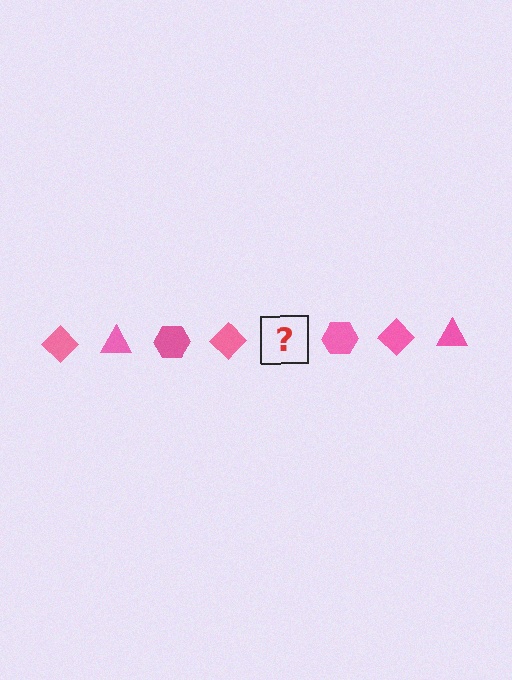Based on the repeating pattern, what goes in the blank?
The blank should be a pink triangle.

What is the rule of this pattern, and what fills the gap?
The rule is that the pattern cycles through diamond, triangle, hexagon shapes in pink. The gap should be filled with a pink triangle.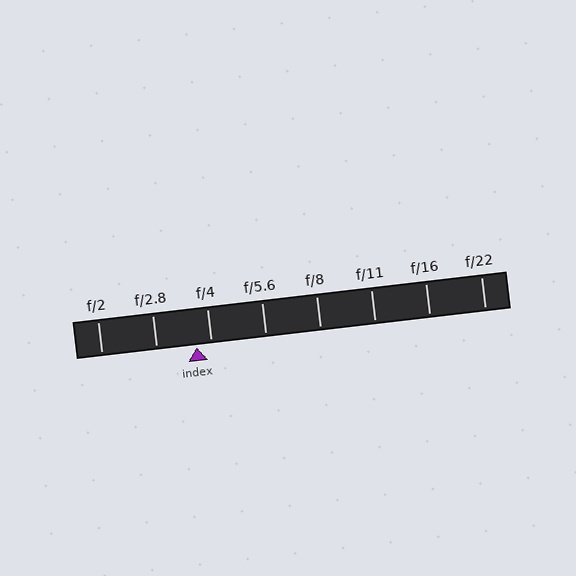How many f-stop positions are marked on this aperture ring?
There are 8 f-stop positions marked.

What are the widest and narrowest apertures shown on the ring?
The widest aperture shown is f/2 and the narrowest is f/22.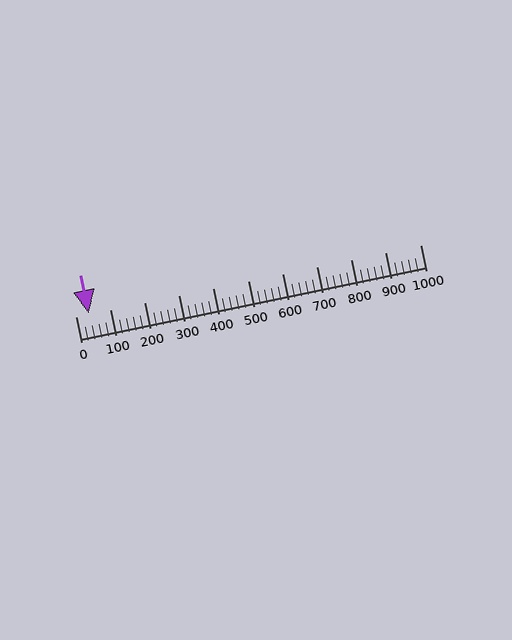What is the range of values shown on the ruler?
The ruler shows values from 0 to 1000.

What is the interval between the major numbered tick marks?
The major tick marks are spaced 100 units apart.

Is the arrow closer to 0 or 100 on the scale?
The arrow is closer to 0.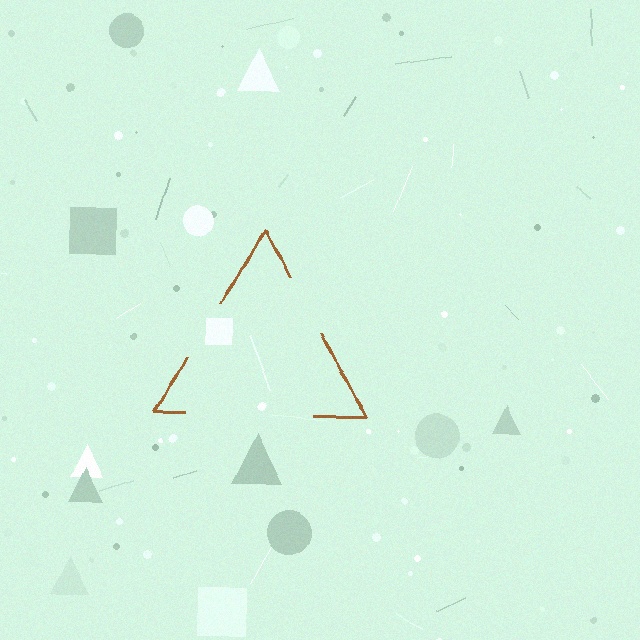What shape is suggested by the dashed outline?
The dashed outline suggests a triangle.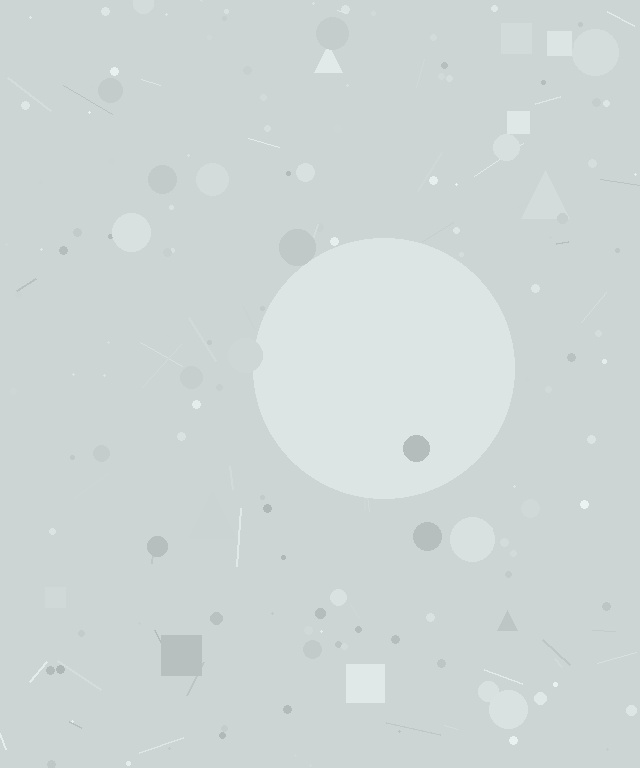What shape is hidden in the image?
A circle is hidden in the image.